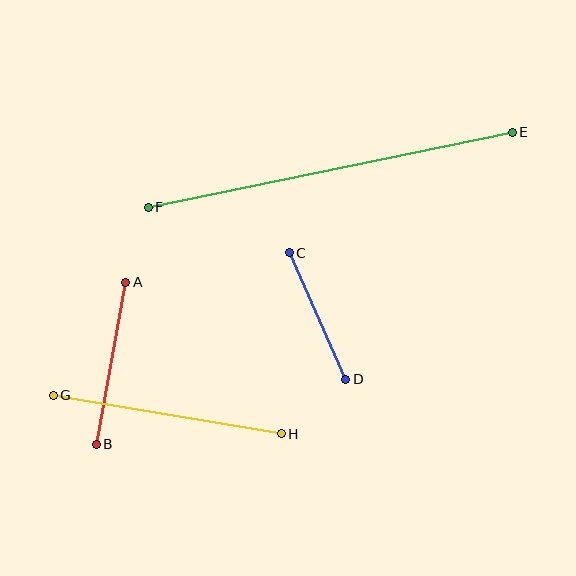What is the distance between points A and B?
The distance is approximately 164 pixels.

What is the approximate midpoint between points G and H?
The midpoint is at approximately (167, 414) pixels.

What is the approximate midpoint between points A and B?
The midpoint is at approximately (111, 363) pixels.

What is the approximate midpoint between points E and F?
The midpoint is at approximately (330, 170) pixels.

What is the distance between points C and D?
The distance is approximately 138 pixels.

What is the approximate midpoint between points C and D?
The midpoint is at approximately (318, 316) pixels.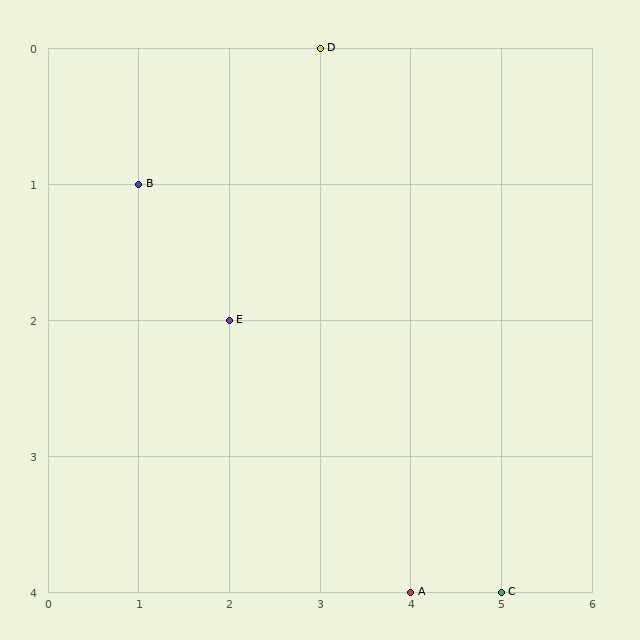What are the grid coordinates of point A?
Point A is at grid coordinates (4, 4).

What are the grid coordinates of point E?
Point E is at grid coordinates (2, 2).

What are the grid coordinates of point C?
Point C is at grid coordinates (5, 4).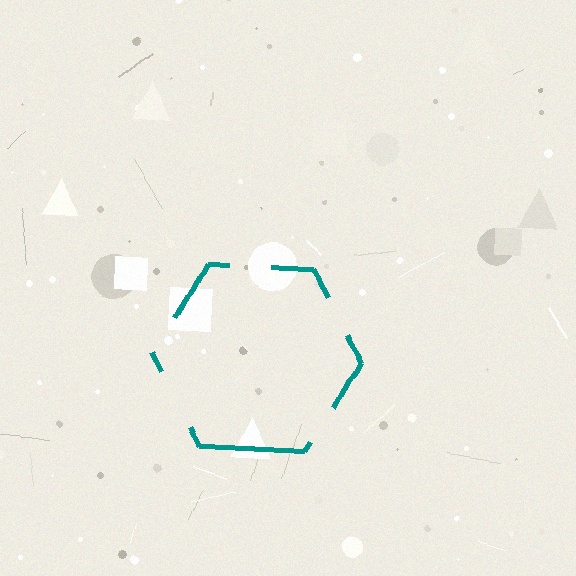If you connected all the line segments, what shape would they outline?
They would outline a hexagon.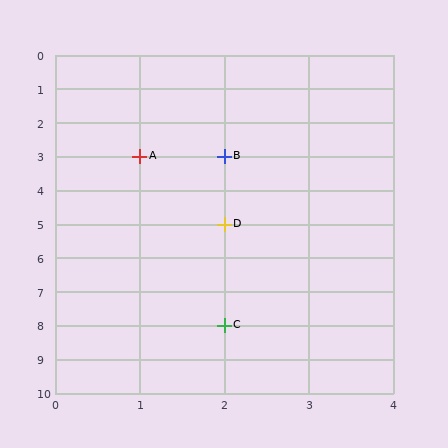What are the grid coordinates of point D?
Point D is at grid coordinates (2, 5).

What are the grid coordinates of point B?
Point B is at grid coordinates (2, 3).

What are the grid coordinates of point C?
Point C is at grid coordinates (2, 8).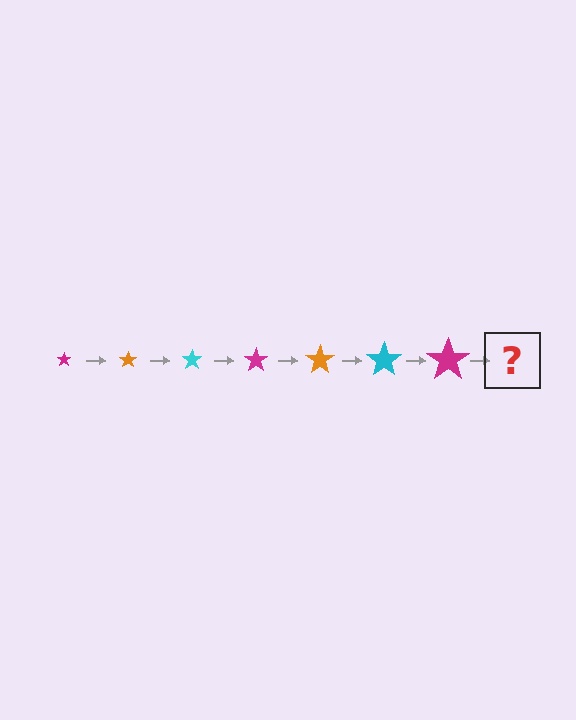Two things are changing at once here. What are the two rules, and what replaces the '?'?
The two rules are that the star grows larger each step and the color cycles through magenta, orange, and cyan. The '?' should be an orange star, larger than the previous one.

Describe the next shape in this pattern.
It should be an orange star, larger than the previous one.